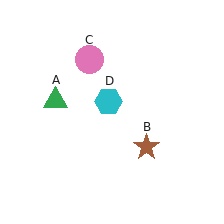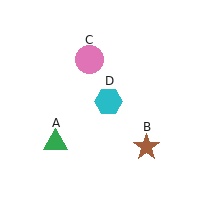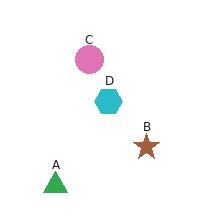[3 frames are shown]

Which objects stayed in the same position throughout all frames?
Brown star (object B) and pink circle (object C) and cyan hexagon (object D) remained stationary.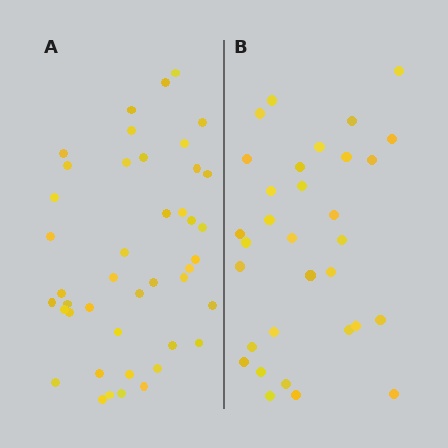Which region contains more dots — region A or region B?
Region A (the left region) has more dots.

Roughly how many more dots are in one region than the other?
Region A has roughly 12 or so more dots than region B.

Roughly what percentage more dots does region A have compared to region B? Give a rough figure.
About 35% more.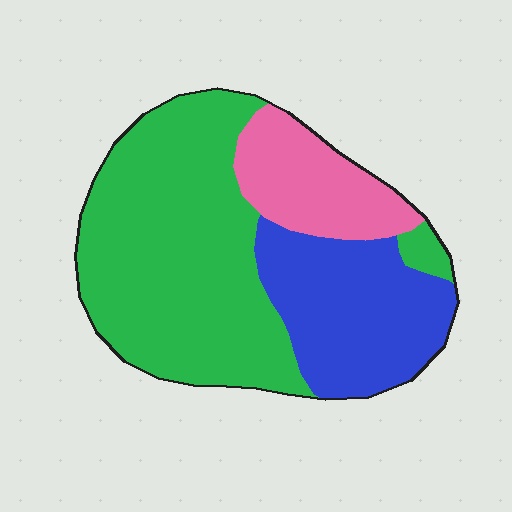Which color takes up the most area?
Green, at roughly 55%.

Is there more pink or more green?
Green.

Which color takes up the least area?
Pink, at roughly 15%.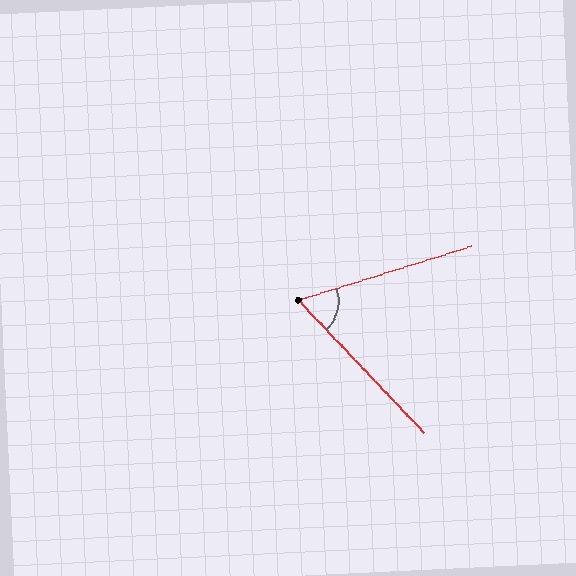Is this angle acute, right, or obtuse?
It is acute.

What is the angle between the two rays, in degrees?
Approximately 64 degrees.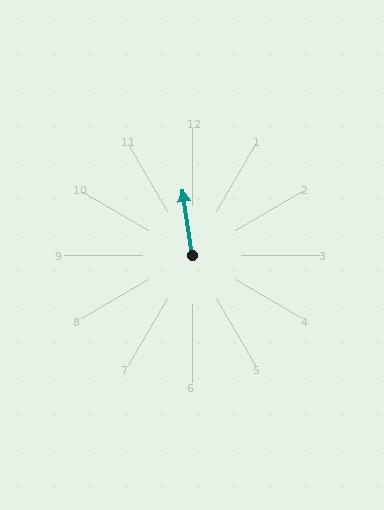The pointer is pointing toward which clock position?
Roughly 12 o'clock.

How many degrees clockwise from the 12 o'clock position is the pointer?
Approximately 352 degrees.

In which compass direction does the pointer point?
North.